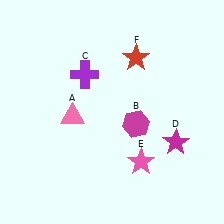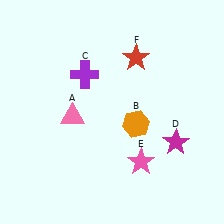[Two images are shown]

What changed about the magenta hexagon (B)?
In Image 1, B is magenta. In Image 2, it changed to orange.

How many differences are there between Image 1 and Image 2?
There is 1 difference between the two images.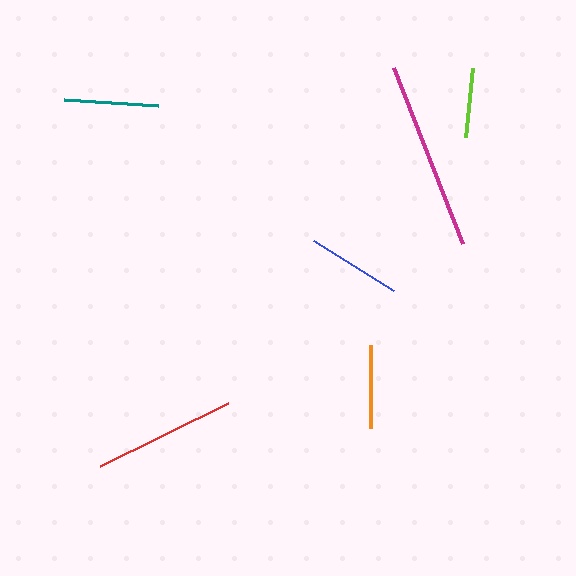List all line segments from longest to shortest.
From longest to shortest: magenta, red, blue, teal, orange, lime.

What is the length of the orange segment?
The orange segment is approximately 84 pixels long.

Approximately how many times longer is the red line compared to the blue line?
The red line is approximately 1.5 times the length of the blue line.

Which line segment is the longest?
The magenta line is the longest at approximately 189 pixels.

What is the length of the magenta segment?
The magenta segment is approximately 189 pixels long.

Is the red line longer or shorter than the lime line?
The red line is longer than the lime line.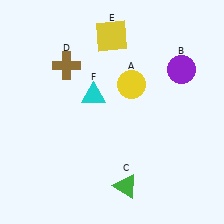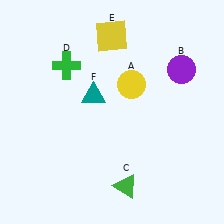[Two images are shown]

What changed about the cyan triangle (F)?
In Image 1, F is cyan. In Image 2, it changed to teal.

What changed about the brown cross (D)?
In Image 1, D is brown. In Image 2, it changed to green.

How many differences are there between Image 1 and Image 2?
There are 2 differences between the two images.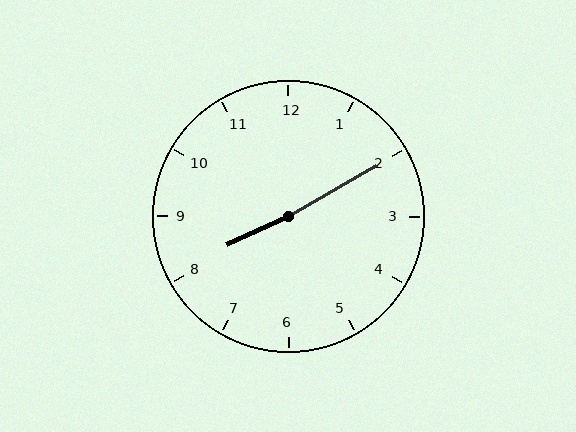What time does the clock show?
8:10.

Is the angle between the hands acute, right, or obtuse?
It is obtuse.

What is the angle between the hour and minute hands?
Approximately 175 degrees.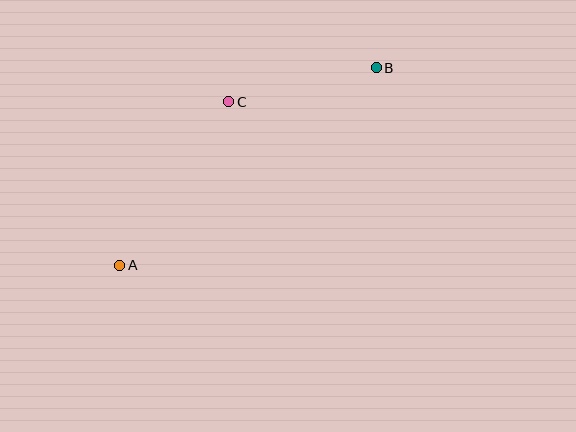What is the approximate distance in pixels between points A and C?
The distance between A and C is approximately 197 pixels.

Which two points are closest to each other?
Points B and C are closest to each other.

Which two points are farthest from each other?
Points A and B are farthest from each other.